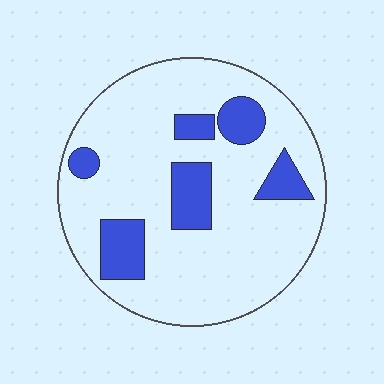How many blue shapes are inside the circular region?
6.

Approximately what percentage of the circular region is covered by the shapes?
Approximately 20%.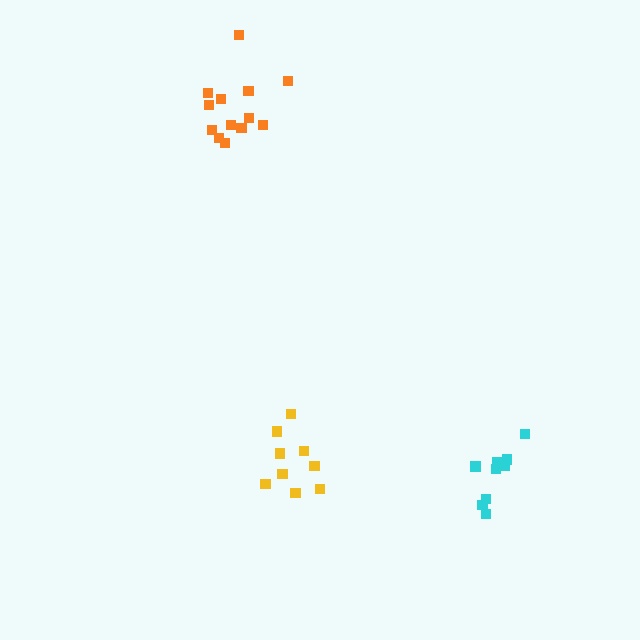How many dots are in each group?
Group 1: 9 dots, Group 2: 13 dots, Group 3: 9 dots (31 total).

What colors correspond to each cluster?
The clusters are colored: cyan, orange, yellow.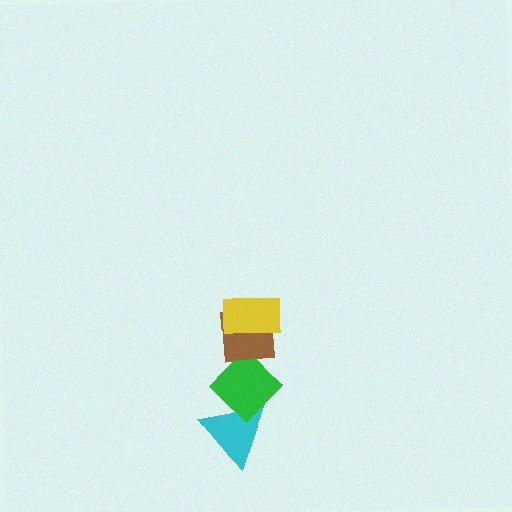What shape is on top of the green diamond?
The brown square is on top of the green diamond.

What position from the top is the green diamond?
The green diamond is 3rd from the top.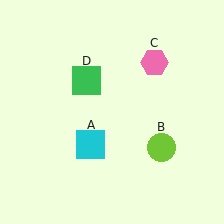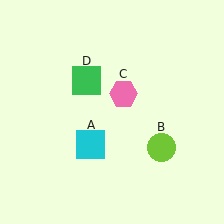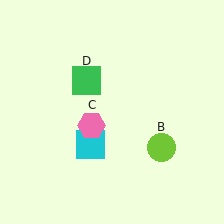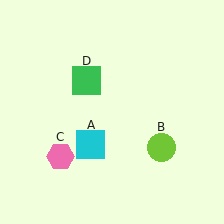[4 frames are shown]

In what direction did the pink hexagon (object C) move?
The pink hexagon (object C) moved down and to the left.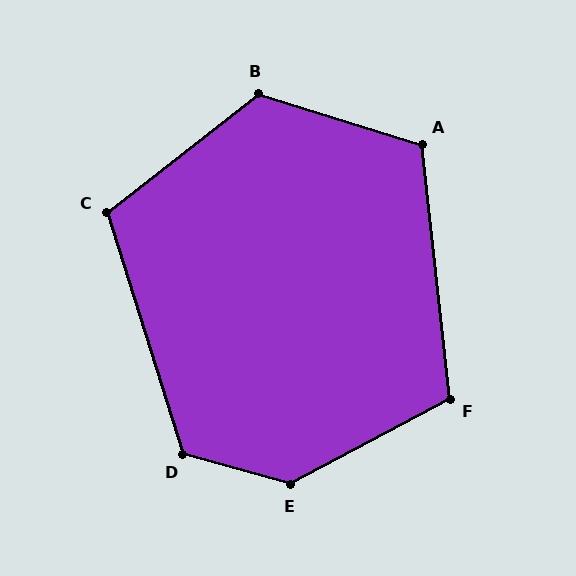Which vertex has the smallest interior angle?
C, at approximately 110 degrees.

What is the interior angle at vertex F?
Approximately 112 degrees (obtuse).